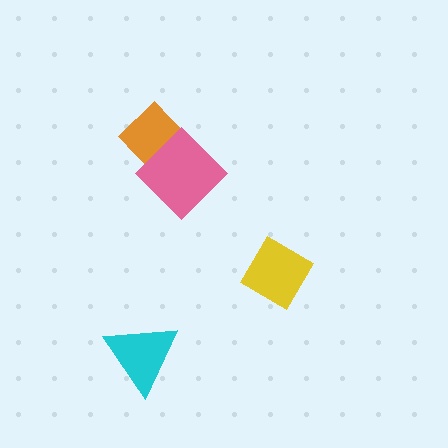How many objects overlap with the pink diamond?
1 object overlaps with the pink diamond.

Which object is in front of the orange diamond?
The pink diamond is in front of the orange diamond.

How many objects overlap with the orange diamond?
1 object overlaps with the orange diamond.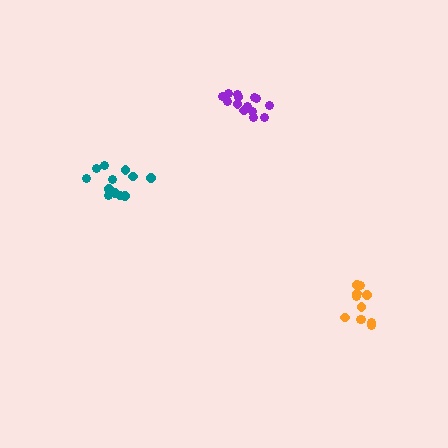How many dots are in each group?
Group 1: 14 dots, Group 2: 11 dots, Group 3: 12 dots (37 total).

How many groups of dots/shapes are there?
There are 3 groups.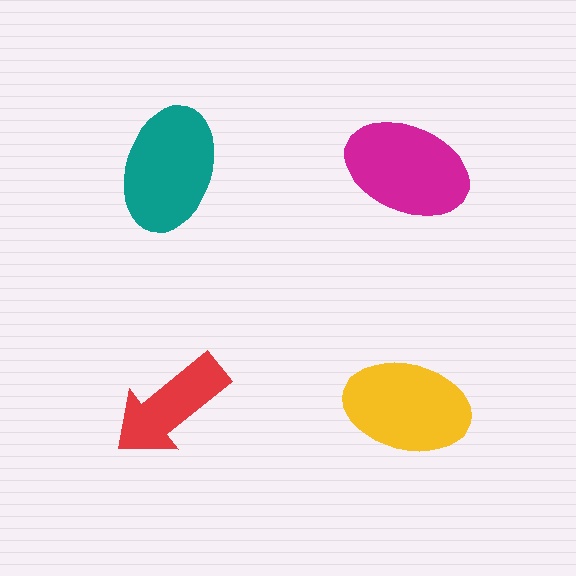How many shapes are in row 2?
2 shapes.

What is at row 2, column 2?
A yellow ellipse.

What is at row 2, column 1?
A red arrow.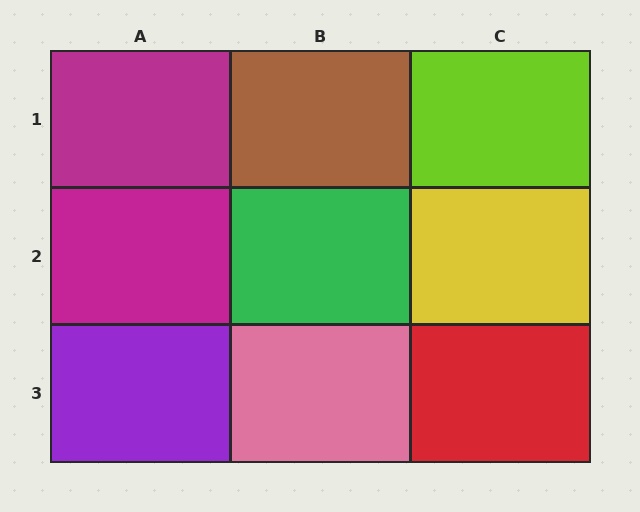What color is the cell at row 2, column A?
Magenta.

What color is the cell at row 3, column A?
Purple.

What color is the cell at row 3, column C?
Red.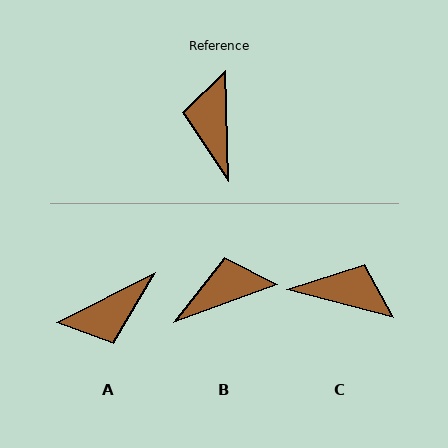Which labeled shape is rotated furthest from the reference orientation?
A, about 115 degrees away.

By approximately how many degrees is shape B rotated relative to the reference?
Approximately 72 degrees clockwise.